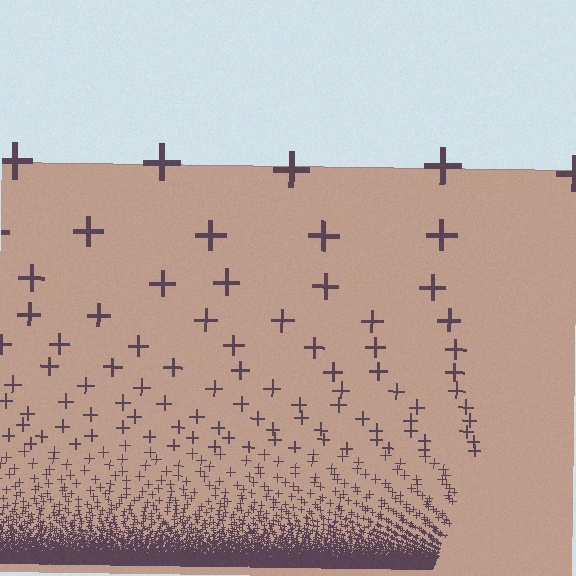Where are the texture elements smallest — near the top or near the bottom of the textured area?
Near the bottom.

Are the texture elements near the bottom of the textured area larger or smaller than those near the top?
Smaller. The gradient is inverted — elements near the bottom are smaller and denser.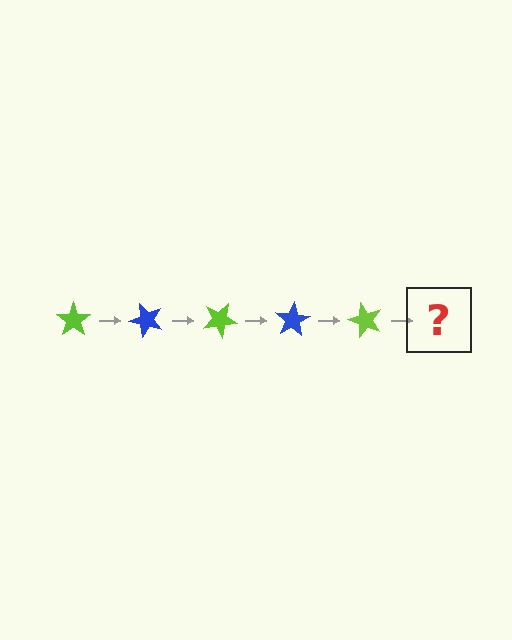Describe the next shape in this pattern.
It should be a blue star, rotated 250 degrees from the start.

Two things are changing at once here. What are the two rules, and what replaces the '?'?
The two rules are that it rotates 50 degrees each step and the color cycles through lime and blue. The '?' should be a blue star, rotated 250 degrees from the start.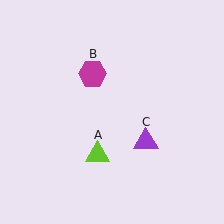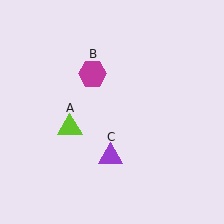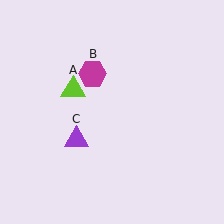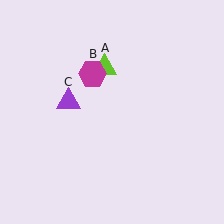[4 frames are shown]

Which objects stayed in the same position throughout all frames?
Magenta hexagon (object B) remained stationary.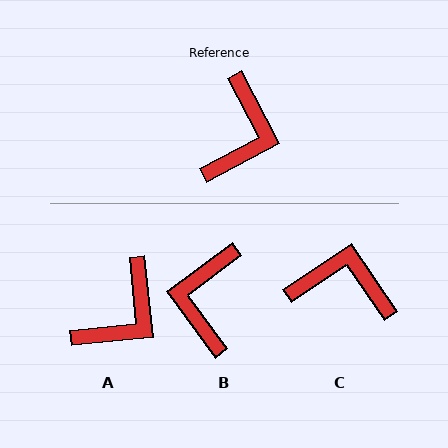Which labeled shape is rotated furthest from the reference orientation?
B, about 171 degrees away.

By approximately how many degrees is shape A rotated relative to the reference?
Approximately 22 degrees clockwise.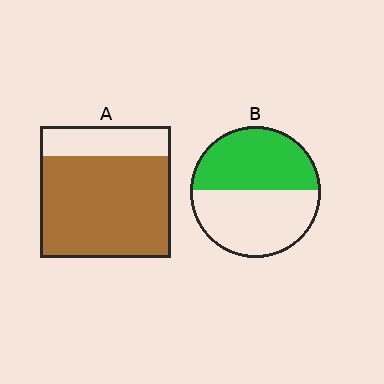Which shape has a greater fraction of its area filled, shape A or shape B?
Shape A.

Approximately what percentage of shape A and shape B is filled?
A is approximately 75% and B is approximately 50%.